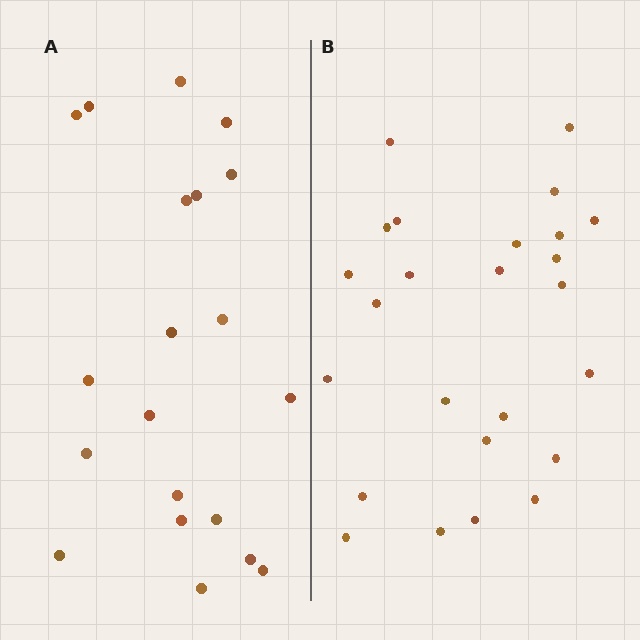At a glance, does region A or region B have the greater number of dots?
Region B (the right region) has more dots.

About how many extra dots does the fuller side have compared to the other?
Region B has about 5 more dots than region A.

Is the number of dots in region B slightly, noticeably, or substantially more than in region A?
Region B has noticeably more, but not dramatically so. The ratio is roughly 1.2 to 1.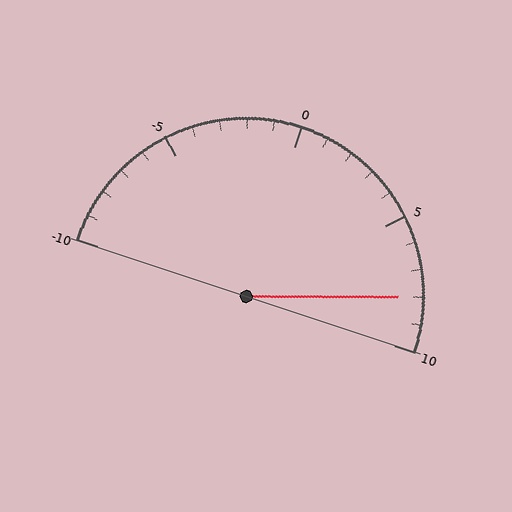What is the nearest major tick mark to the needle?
The nearest major tick mark is 10.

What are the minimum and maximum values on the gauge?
The gauge ranges from -10 to 10.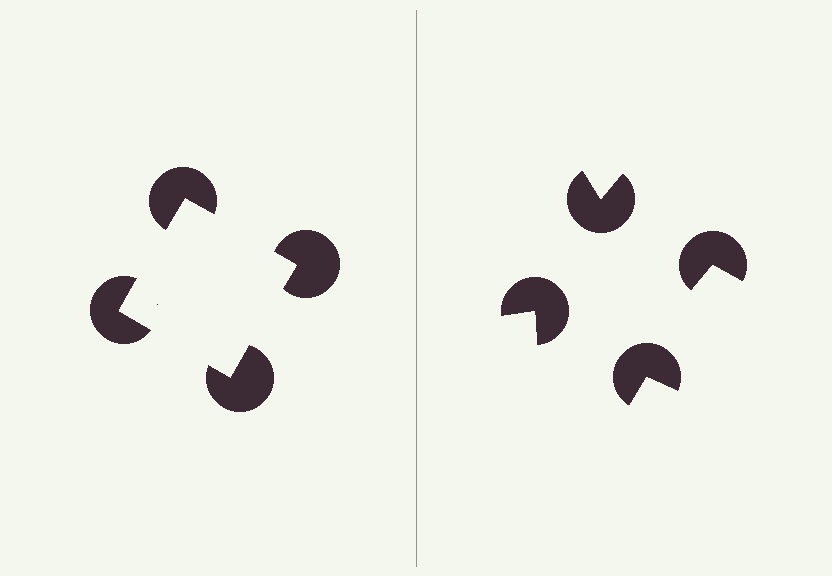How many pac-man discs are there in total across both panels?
8 — 4 on each side.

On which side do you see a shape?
An illusory square appears on the left side. On the right side the wedge cuts are rotated, so no coherent shape forms.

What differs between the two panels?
The pac-man discs are positioned identically on both sides; only the wedge orientations differ. On the left they align to a square; on the right they are misaligned.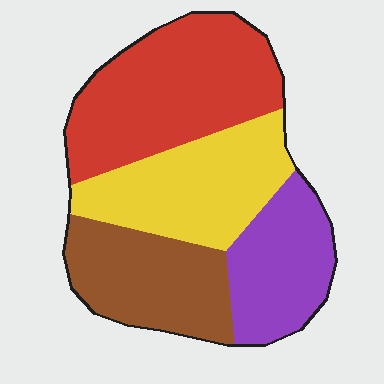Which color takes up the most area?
Red, at roughly 35%.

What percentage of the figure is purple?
Purple takes up about one fifth (1/5) of the figure.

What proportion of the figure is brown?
Brown covers roughly 20% of the figure.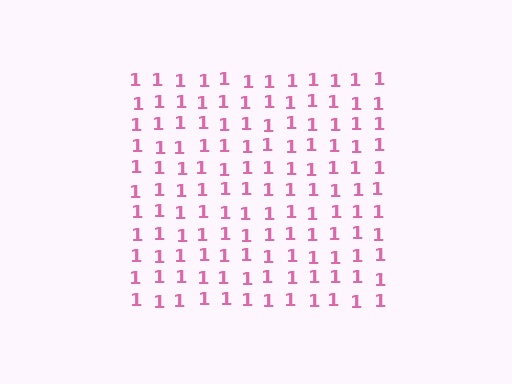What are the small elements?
The small elements are digit 1's.